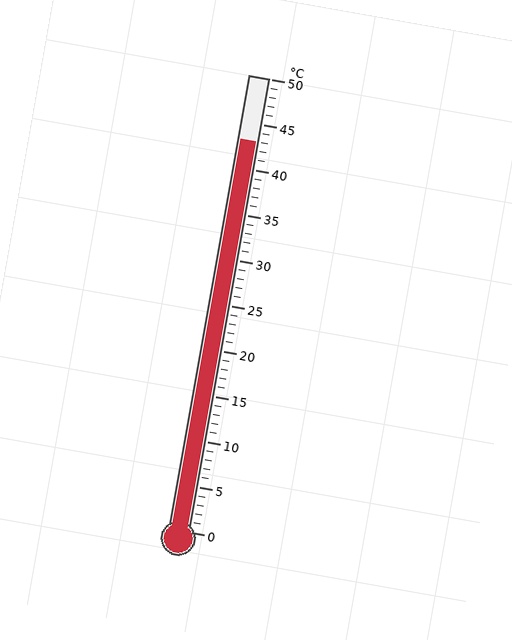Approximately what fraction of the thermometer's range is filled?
The thermometer is filled to approximately 85% of its range.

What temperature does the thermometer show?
The thermometer shows approximately 43°C.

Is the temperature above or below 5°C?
The temperature is above 5°C.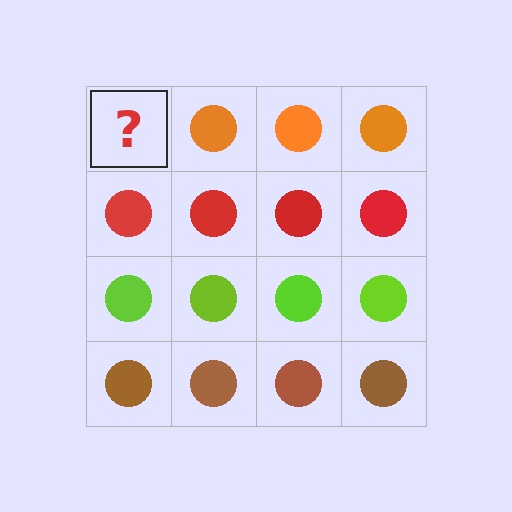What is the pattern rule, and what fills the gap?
The rule is that each row has a consistent color. The gap should be filled with an orange circle.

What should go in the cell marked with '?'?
The missing cell should contain an orange circle.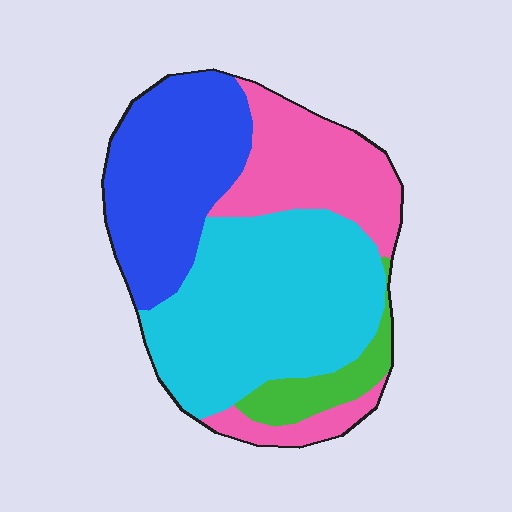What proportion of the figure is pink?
Pink takes up about one quarter (1/4) of the figure.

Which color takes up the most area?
Cyan, at roughly 40%.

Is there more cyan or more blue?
Cyan.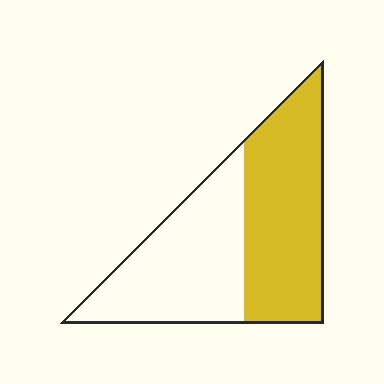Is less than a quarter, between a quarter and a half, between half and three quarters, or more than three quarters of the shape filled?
Between half and three quarters.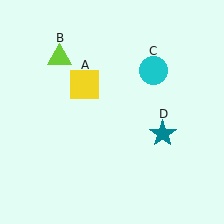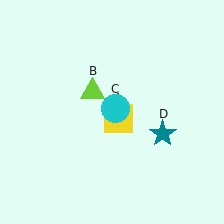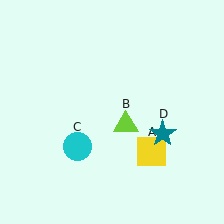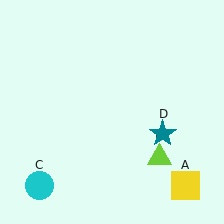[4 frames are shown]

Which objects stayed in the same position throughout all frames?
Teal star (object D) remained stationary.